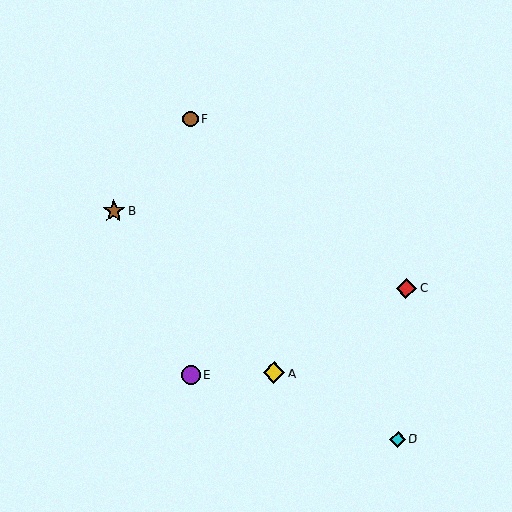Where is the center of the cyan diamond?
The center of the cyan diamond is at (398, 439).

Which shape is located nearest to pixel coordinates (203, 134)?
The brown circle (labeled F) at (190, 119) is nearest to that location.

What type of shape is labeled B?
Shape B is a brown star.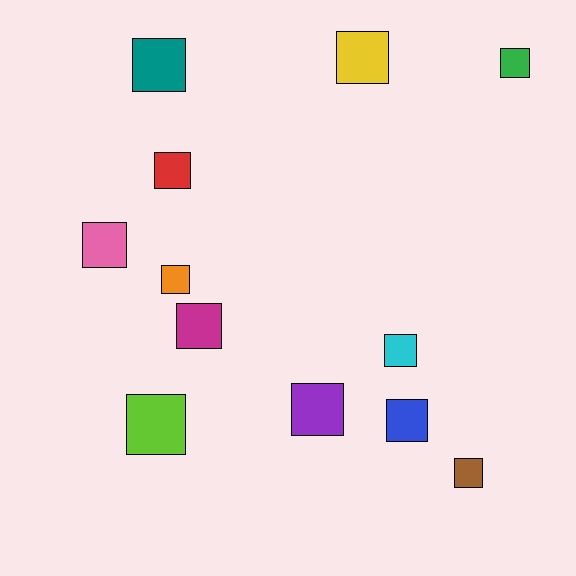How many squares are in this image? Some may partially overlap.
There are 12 squares.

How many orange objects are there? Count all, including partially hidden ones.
There is 1 orange object.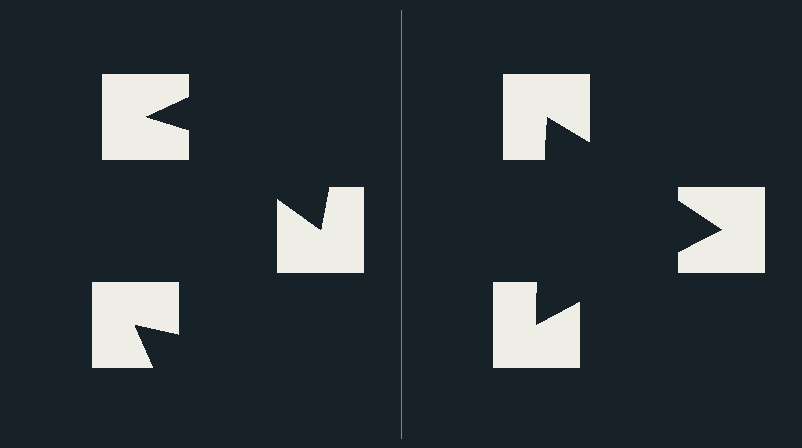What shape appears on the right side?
An illusory triangle.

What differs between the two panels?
The notched squares are positioned identically on both sides; only the wedge orientations differ. On the right they align to a triangle; on the left they are misaligned.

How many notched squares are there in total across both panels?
6 — 3 on each side.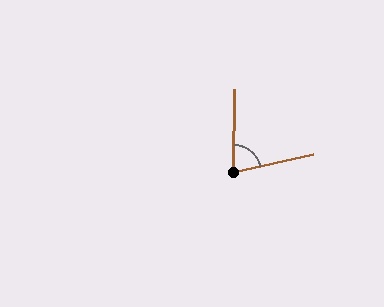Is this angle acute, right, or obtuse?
It is acute.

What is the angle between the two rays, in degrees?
Approximately 77 degrees.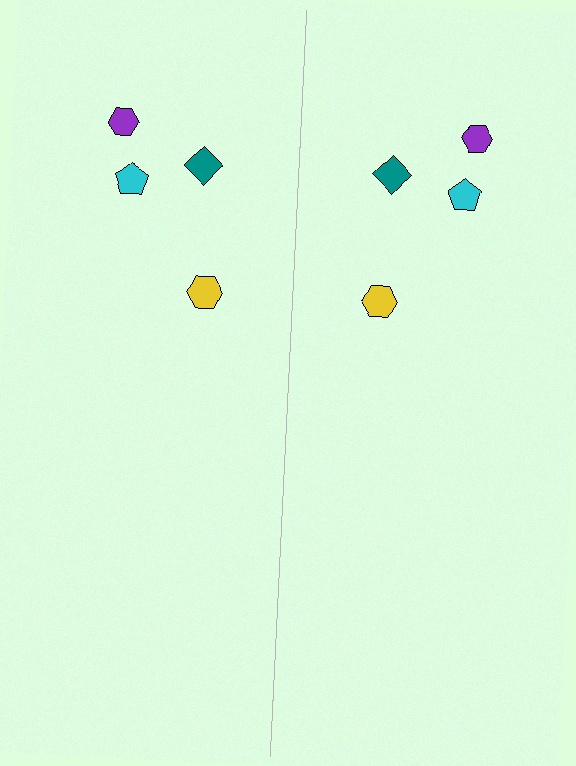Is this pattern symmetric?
Yes, this pattern has bilateral (reflection) symmetry.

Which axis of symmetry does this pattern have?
The pattern has a vertical axis of symmetry running through the center of the image.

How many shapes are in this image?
There are 8 shapes in this image.